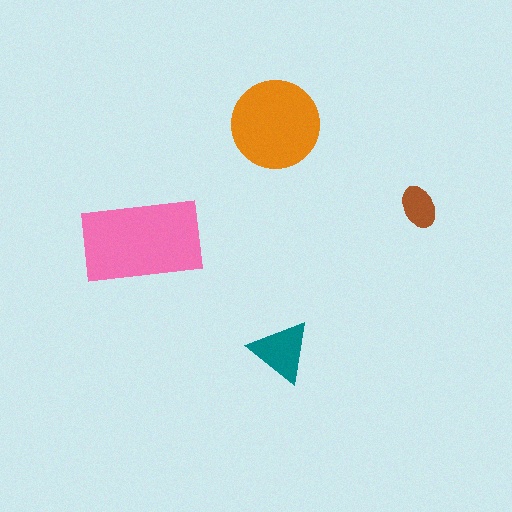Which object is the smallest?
The brown ellipse.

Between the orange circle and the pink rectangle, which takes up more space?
The pink rectangle.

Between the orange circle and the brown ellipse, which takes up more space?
The orange circle.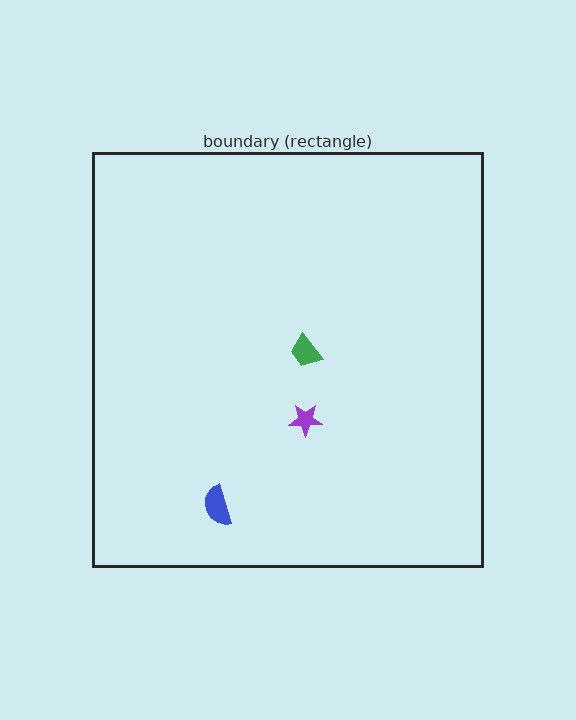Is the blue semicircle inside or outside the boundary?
Inside.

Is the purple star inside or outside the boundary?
Inside.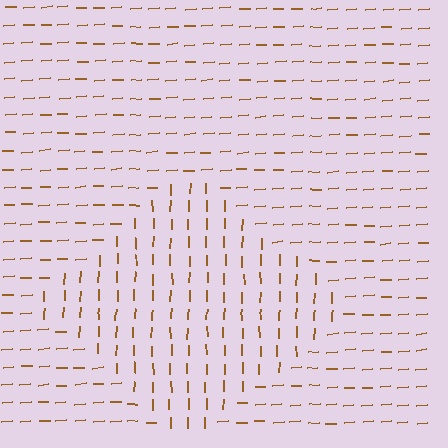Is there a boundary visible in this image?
Yes, there is a texture boundary formed by a change in line orientation.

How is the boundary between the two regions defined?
The boundary is defined purely by a change in line orientation (approximately 85 degrees difference). All lines are the same color and thickness.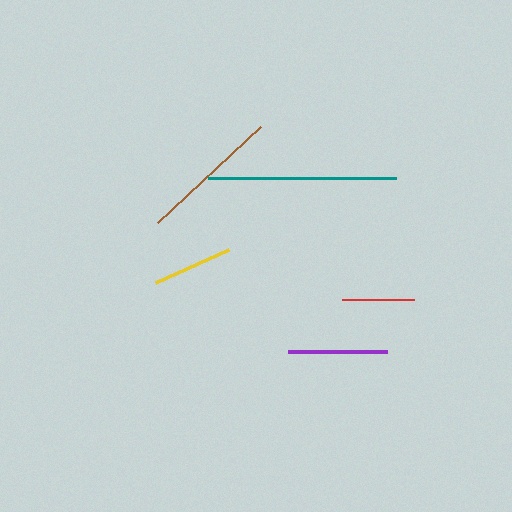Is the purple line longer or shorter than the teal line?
The teal line is longer than the purple line.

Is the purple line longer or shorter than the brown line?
The brown line is longer than the purple line.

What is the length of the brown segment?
The brown segment is approximately 141 pixels long.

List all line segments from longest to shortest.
From longest to shortest: teal, brown, purple, yellow, red.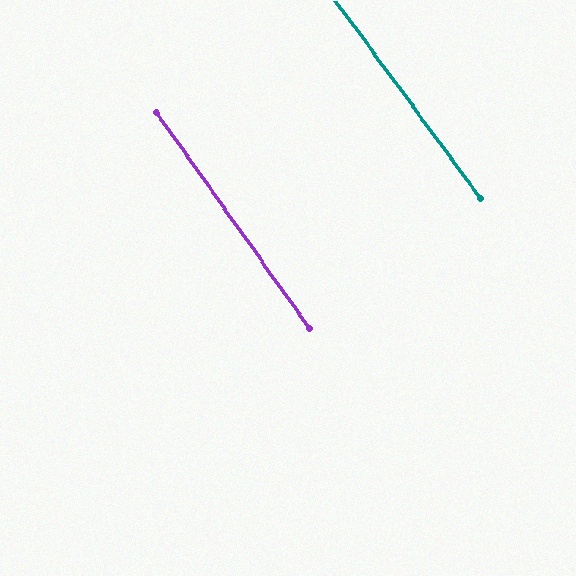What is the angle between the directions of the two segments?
Approximately 1 degree.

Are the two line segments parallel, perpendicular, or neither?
Parallel — their directions differ by only 0.9°.